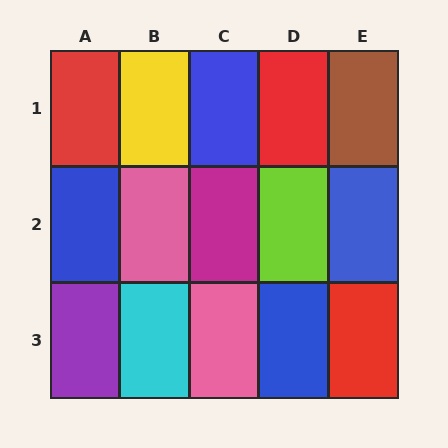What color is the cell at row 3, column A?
Purple.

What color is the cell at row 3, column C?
Pink.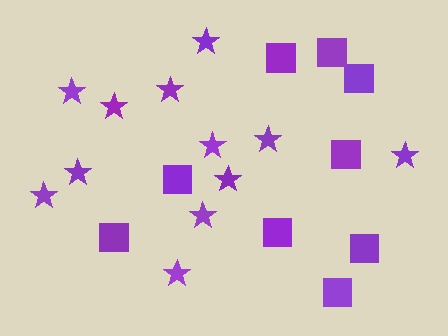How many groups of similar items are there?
There are 2 groups: one group of squares (9) and one group of stars (12).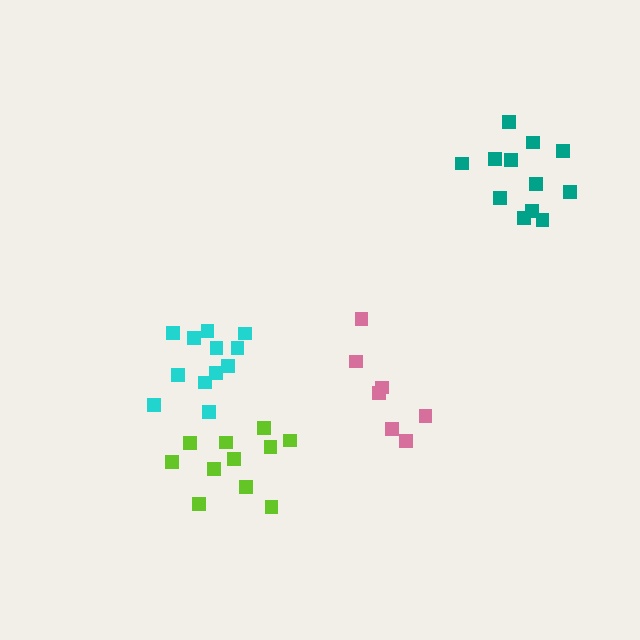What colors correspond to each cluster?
The clusters are colored: pink, cyan, teal, lime.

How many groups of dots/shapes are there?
There are 4 groups.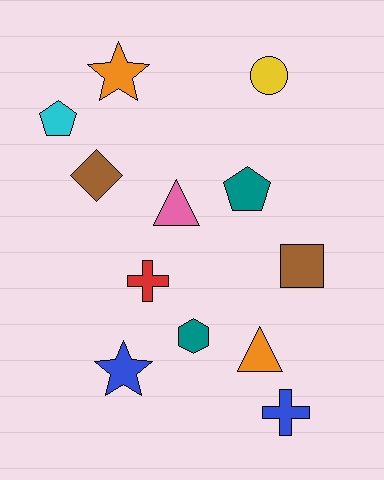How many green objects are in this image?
There are no green objects.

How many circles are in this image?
There is 1 circle.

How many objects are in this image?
There are 12 objects.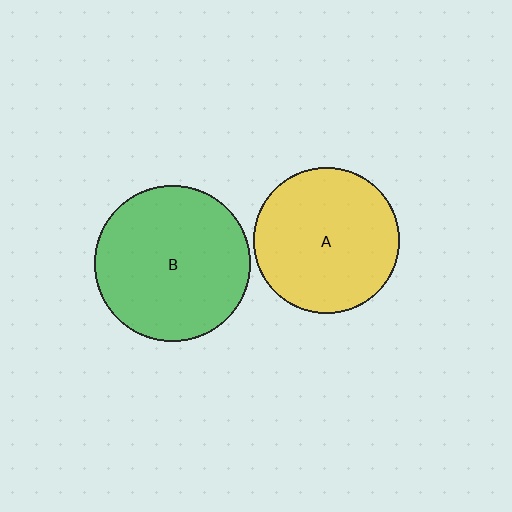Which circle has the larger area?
Circle B (green).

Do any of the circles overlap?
No, none of the circles overlap.